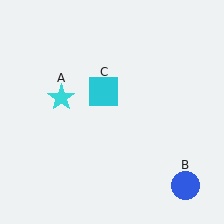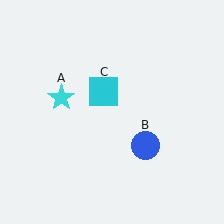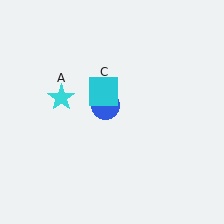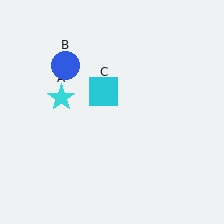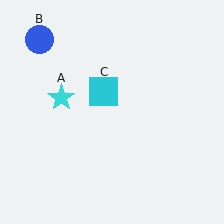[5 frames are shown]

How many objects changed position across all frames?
1 object changed position: blue circle (object B).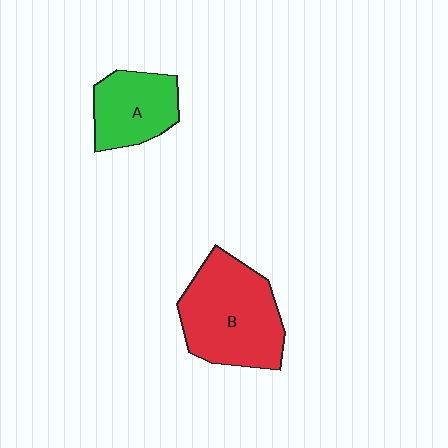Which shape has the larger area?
Shape B (red).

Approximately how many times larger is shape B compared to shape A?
Approximately 1.7 times.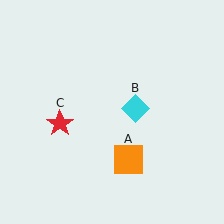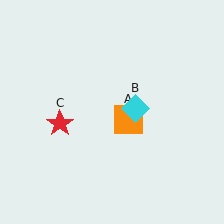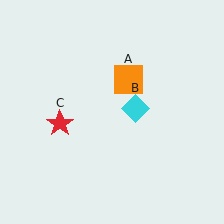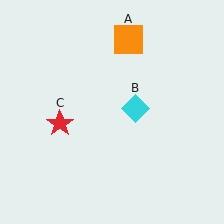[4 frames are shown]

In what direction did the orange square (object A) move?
The orange square (object A) moved up.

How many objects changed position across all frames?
1 object changed position: orange square (object A).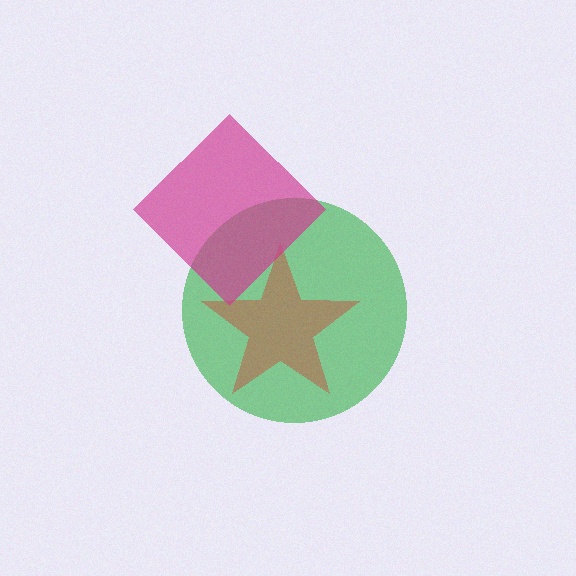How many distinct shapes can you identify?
There are 3 distinct shapes: a green circle, a red star, a magenta diamond.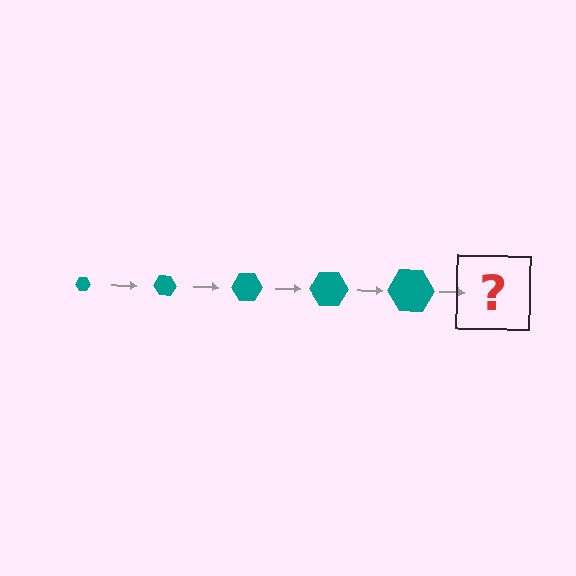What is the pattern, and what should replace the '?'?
The pattern is that the hexagon gets progressively larger each step. The '?' should be a teal hexagon, larger than the previous one.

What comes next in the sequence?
The next element should be a teal hexagon, larger than the previous one.